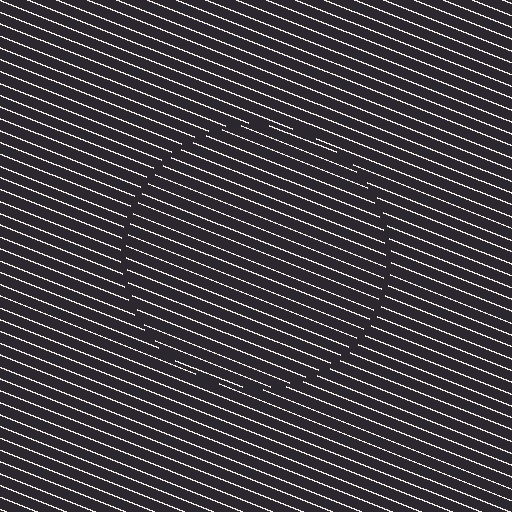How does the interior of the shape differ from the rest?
The interior of the shape contains the same grating, shifted by half a period — the contour is defined by the phase discontinuity where line-ends from the inner and outer gratings abut.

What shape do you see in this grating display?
An illusory circle. The interior of the shape contains the same grating, shifted by half a period — the contour is defined by the phase discontinuity where line-ends from the inner and outer gratings abut.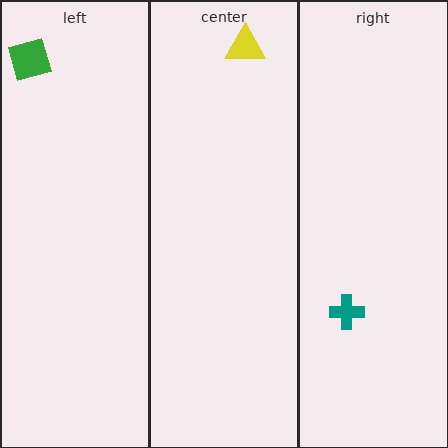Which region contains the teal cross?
The right region.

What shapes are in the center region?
The yellow triangle.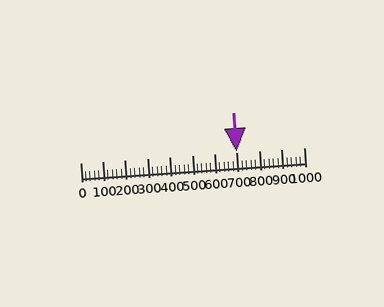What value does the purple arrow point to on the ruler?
The purple arrow points to approximately 700.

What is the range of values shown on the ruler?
The ruler shows values from 0 to 1000.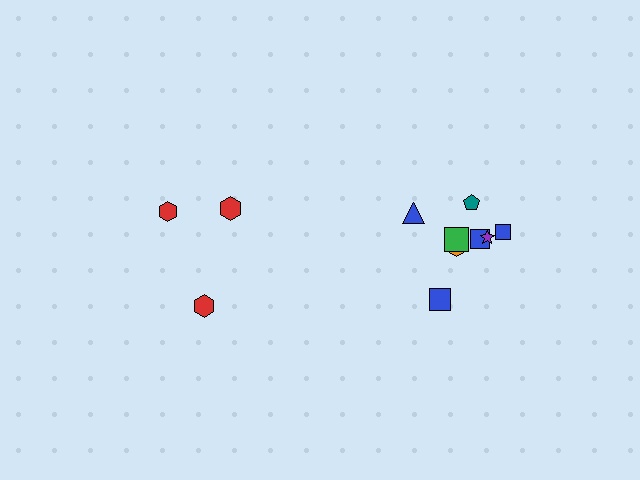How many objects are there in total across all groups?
There are 11 objects.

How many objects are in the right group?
There are 8 objects.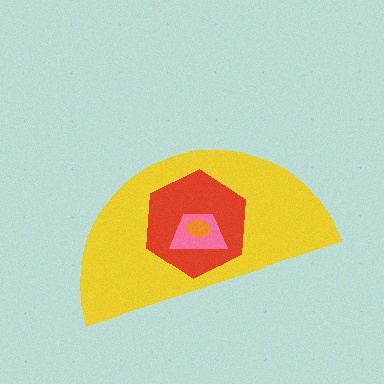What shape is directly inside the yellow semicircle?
The red hexagon.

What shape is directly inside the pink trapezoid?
The orange ellipse.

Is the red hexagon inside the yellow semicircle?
Yes.